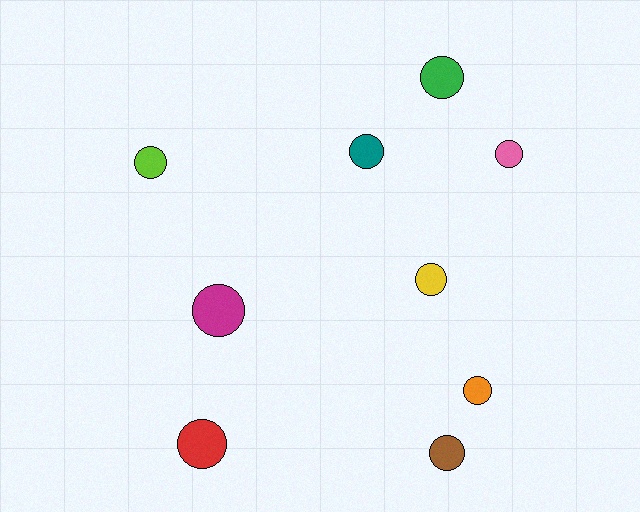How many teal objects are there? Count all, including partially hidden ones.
There is 1 teal object.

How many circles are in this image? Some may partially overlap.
There are 9 circles.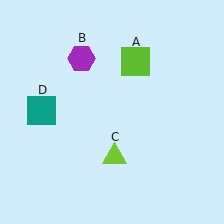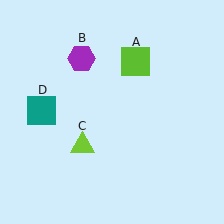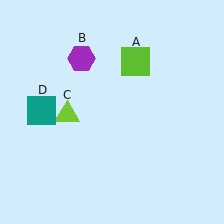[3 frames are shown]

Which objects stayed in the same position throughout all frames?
Lime square (object A) and purple hexagon (object B) and teal square (object D) remained stationary.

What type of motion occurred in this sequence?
The lime triangle (object C) rotated clockwise around the center of the scene.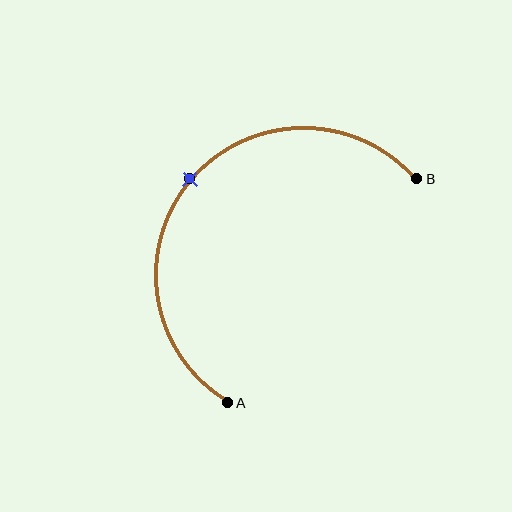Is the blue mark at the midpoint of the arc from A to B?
Yes. The blue mark lies on the arc at equal arc-length from both A and B — it is the arc midpoint.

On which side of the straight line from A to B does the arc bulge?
The arc bulges above and to the left of the straight line connecting A and B.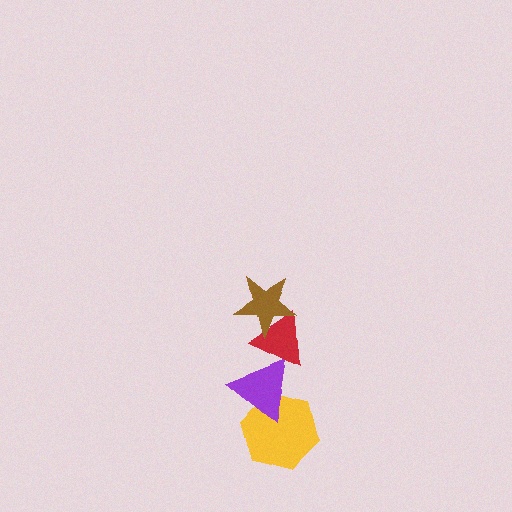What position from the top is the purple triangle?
The purple triangle is 3rd from the top.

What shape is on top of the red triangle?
The brown star is on top of the red triangle.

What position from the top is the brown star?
The brown star is 1st from the top.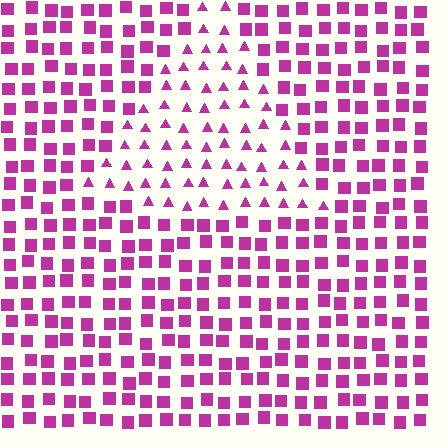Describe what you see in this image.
The image is filled with small magenta elements arranged in a uniform grid. A triangle-shaped region contains triangles, while the surrounding area contains squares. The boundary is defined purely by the change in element shape.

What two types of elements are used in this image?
The image uses triangles inside the triangle region and squares outside it.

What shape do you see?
I see a triangle.